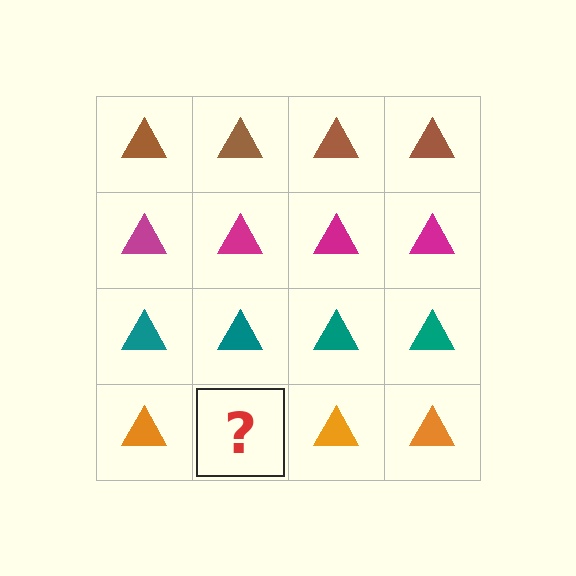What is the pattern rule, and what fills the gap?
The rule is that each row has a consistent color. The gap should be filled with an orange triangle.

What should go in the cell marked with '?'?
The missing cell should contain an orange triangle.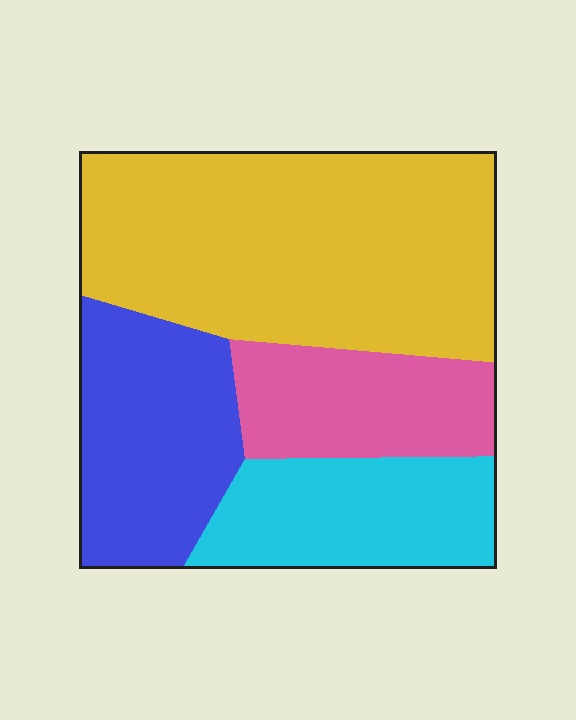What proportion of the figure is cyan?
Cyan takes up about one sixth (1/6) of the figure.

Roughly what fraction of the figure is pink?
Pink takes up less than a quarter of the figure.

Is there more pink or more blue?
Blue.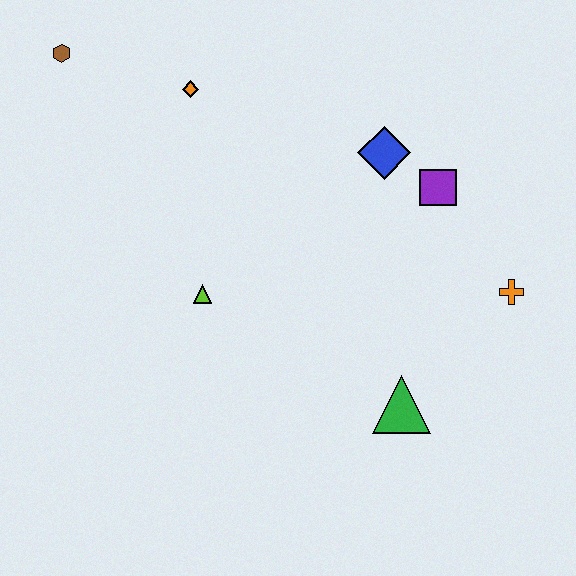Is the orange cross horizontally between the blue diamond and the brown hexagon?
No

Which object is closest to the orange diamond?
The brown hexagon is closest to the orange diamond.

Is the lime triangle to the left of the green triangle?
Yes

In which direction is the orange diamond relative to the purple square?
The orange diamond is to the left of the purple square.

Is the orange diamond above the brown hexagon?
No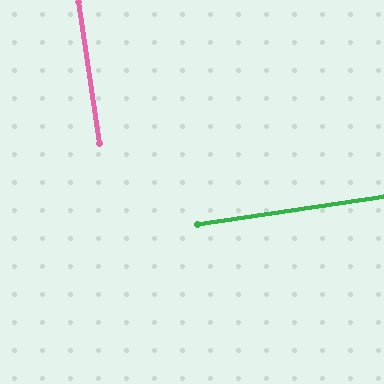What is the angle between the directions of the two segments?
Approximately 90 degrees.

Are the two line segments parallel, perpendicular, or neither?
Perpendicular — they meet at approximately 90°.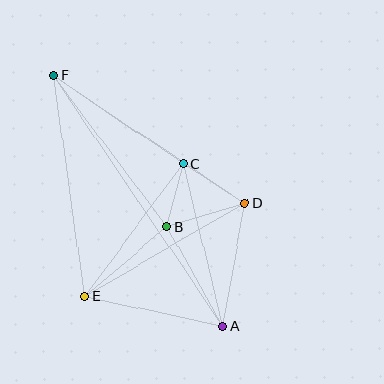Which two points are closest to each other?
Points B and C are closest to each other.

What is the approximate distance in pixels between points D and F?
The distance between D and F is approximately 230 pixels.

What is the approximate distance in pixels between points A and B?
The distance between A and B is approximately 114 pixels.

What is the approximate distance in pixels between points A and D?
The distance between A and D is approximately 125 pixels.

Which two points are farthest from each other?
Points A and F are farthest from each other.